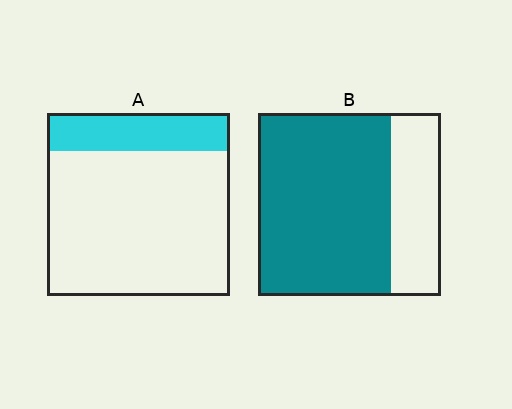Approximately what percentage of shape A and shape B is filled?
A is approximately 20% and B is approximately 75%.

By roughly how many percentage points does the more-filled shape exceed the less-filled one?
By roughly 50 percentage points (B over A).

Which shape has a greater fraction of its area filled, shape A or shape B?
Shape B.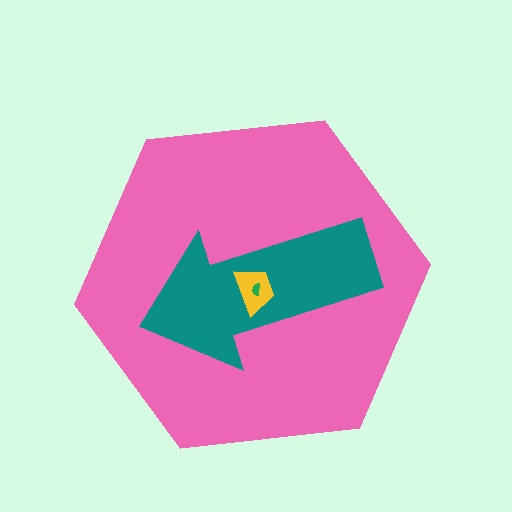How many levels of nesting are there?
4.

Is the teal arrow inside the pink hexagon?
Yes.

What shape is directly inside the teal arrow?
The yellow trapezoid.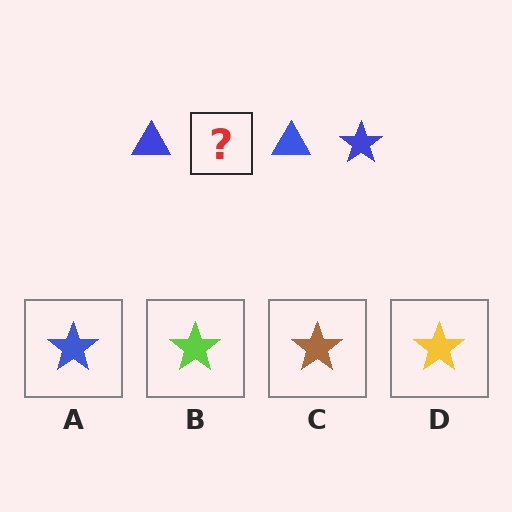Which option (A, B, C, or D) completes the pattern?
A.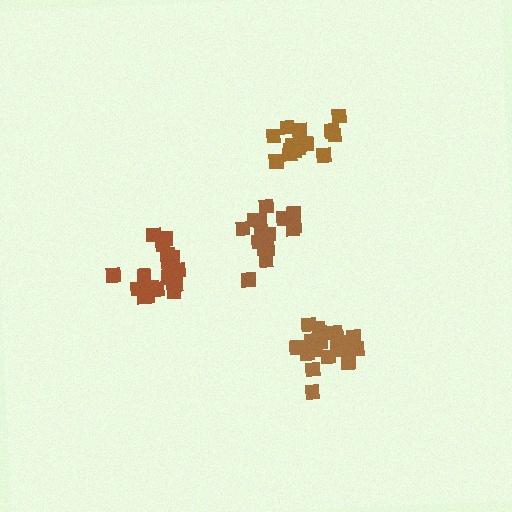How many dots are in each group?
Group 1: 17 dots, Group 2: 19 dots, Group 3: 21 dots, Group 4: 16 dots (73 total).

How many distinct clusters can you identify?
There are 4 distinct clusters.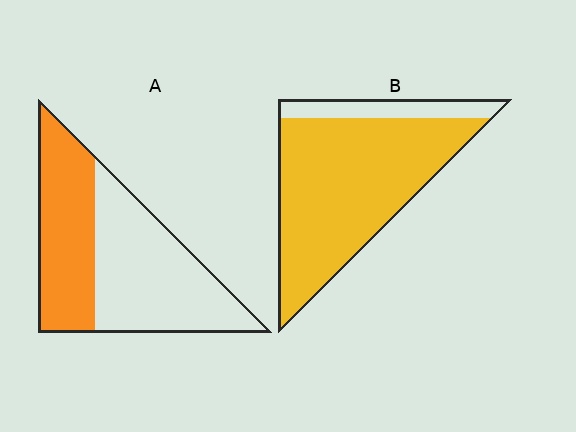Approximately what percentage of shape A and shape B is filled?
A is approximately 45% and B is approximately 85%.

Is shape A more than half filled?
No.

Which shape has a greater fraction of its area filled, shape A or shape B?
Shape B.